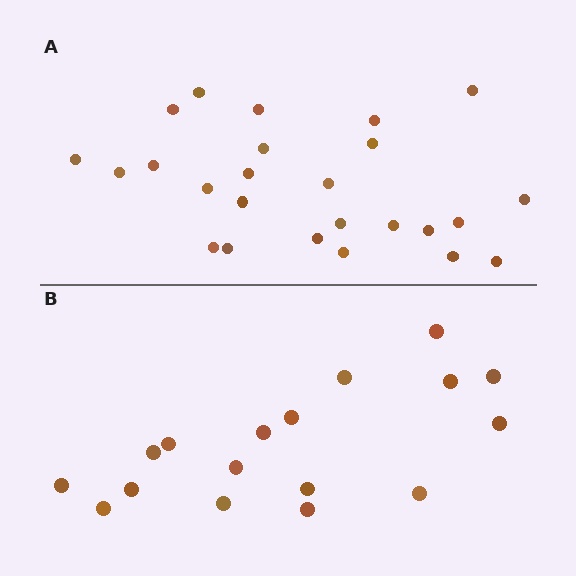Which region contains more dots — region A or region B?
Region A (the top region) has more dots.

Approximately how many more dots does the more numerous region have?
Region A has roughly 8 or so more dots than region B.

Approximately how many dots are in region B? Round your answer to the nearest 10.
About 20 dots. (The exact count is 17, which rounds to 20.)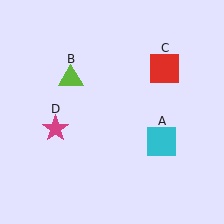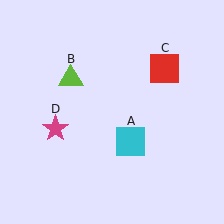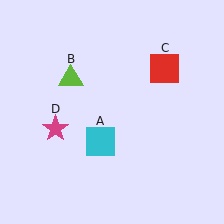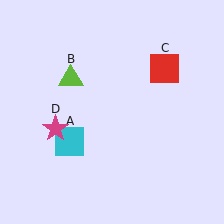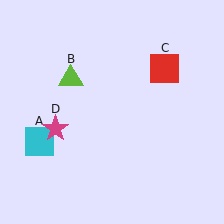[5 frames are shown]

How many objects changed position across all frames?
1 object changed position: cyan square (object A).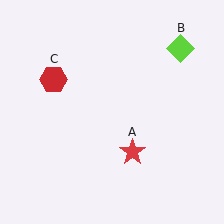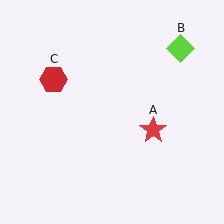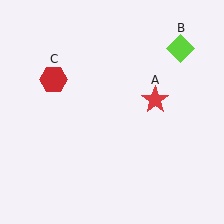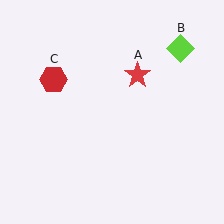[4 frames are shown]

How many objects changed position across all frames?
1 object changed position: red star (object A).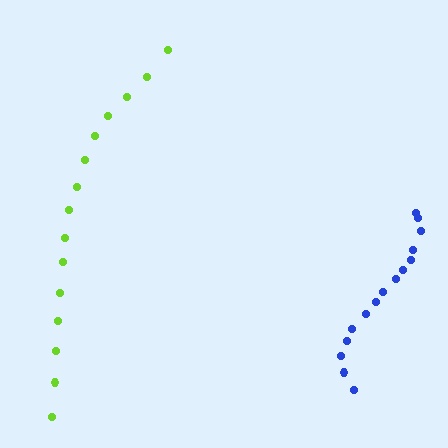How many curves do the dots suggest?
There are 2 distinct paths.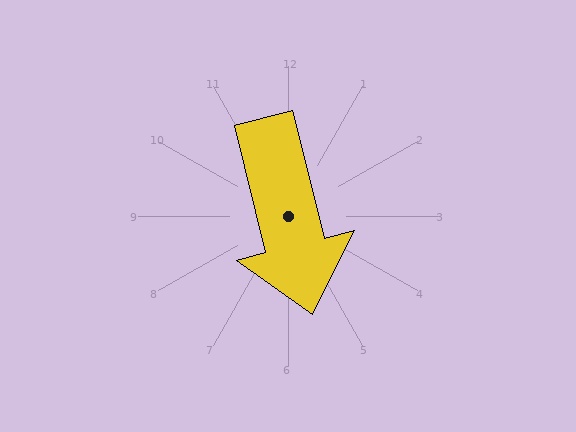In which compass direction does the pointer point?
South.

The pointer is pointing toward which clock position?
Roughly 6 o'clock.